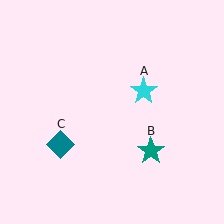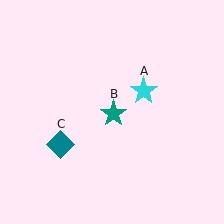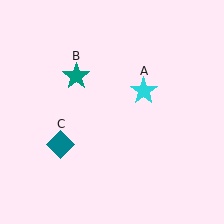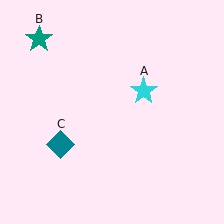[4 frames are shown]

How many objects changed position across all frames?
1 object changed position: teal star (object B).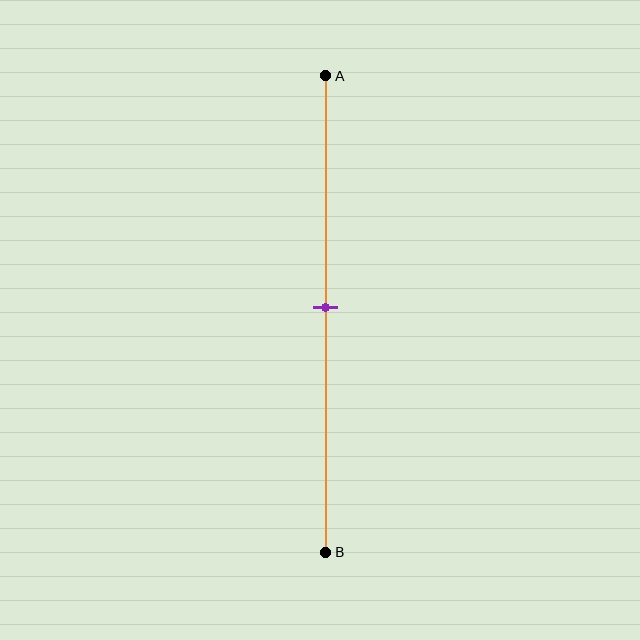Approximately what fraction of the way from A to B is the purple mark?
The purple mark is approximately 50% of the way from A to B.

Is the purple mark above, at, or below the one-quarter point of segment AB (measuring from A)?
The purple mark is below the one-quarter point of segment AB.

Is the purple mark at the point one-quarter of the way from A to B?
No, the mark is at about 50% from A, not at the 25% one-quarter point.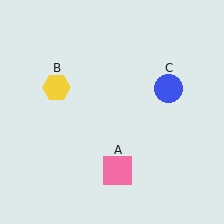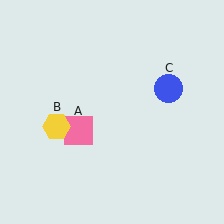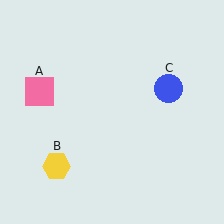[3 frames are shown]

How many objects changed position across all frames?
2 objects changed position: pink square (object A), yellow hexagon (object B).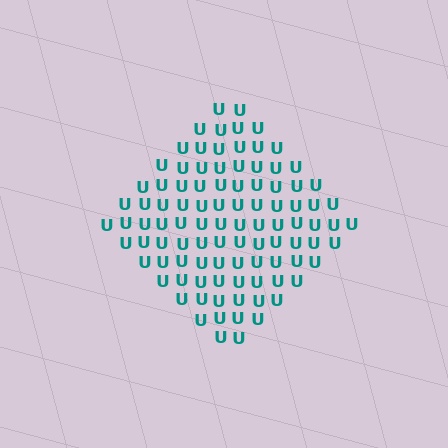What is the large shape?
The large shape is a diamond.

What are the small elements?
The small elements are letter U's.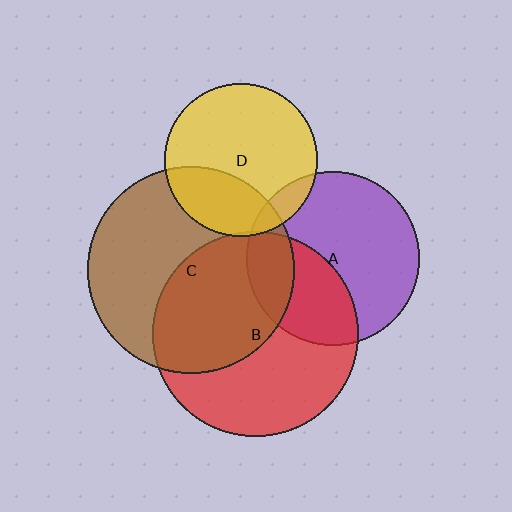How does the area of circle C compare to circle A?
Approximately 1.4 times.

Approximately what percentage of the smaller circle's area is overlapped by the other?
Approximately 30%.